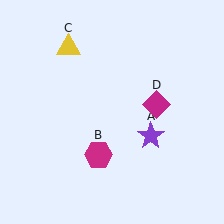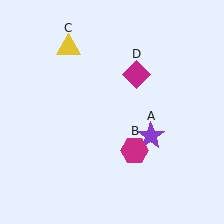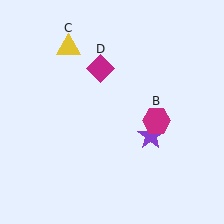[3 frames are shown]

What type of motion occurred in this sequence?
The magenta hexagon (object B), magenta diamond (object D) rotated counterclockwise around the center of the scene.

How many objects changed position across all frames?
2 objects changed position: magenta hexagon (object B), magenta diamond (object D).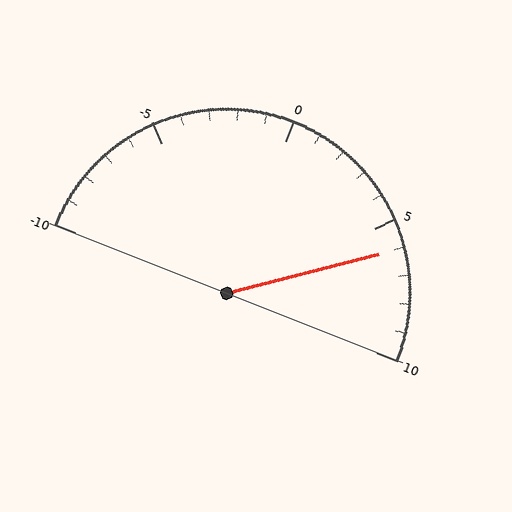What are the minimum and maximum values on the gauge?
The gauge ranges from -10 to 10.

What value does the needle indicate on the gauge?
The needle indicates approximately 6.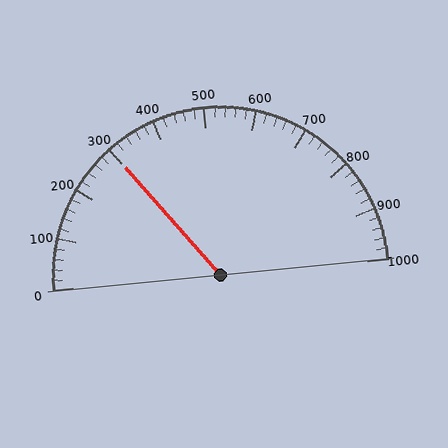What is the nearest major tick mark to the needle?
The nearest major tick mark is 300.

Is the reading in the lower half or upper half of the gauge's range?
The reading is in the lower half of the range (0 to 1000).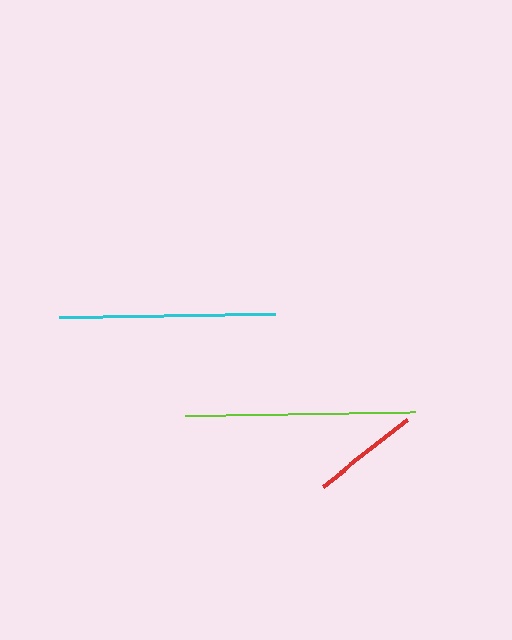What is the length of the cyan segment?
The cyan segment is approximately 216 pixels long.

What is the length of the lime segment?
The lime segment is approximately 230 pixels long.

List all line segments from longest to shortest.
From longest to shortest: lime, cyan, red.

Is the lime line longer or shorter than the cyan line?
The lime line is longer than the cyan line.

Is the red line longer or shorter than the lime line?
The lime line is longer than the red line.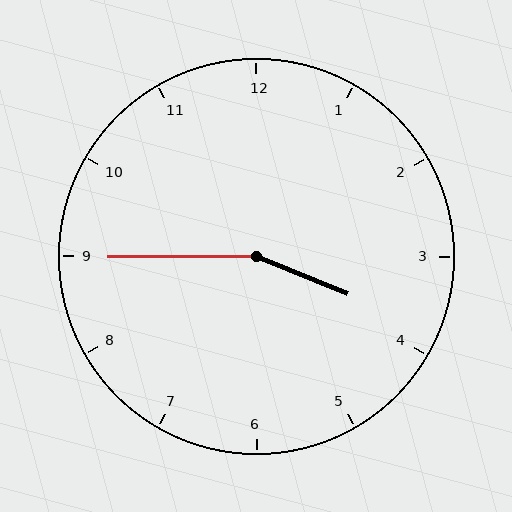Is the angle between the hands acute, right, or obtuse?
It is obtuse.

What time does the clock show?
3:45.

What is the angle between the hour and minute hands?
Approximately 158 degrees.